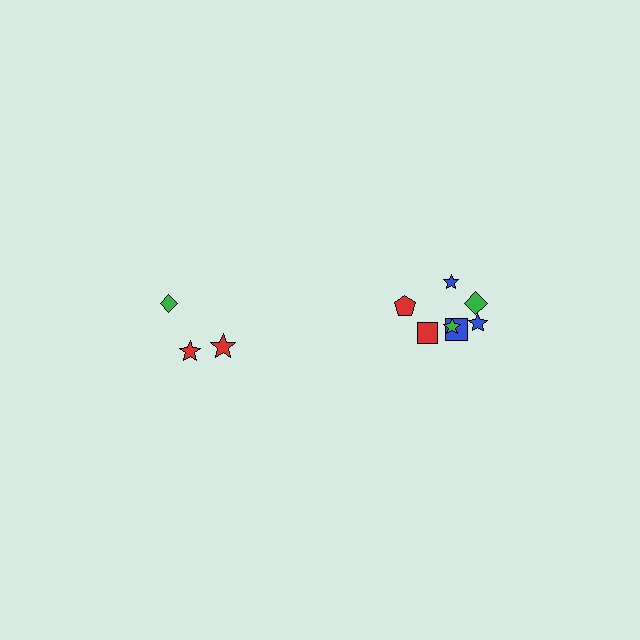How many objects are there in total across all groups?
There are 10 objects.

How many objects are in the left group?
There are 3 objects.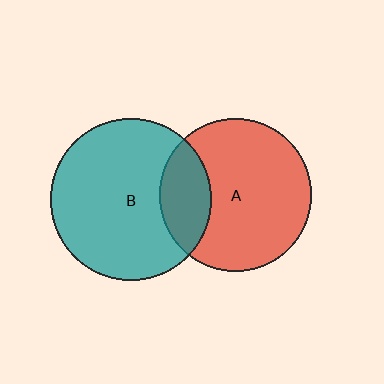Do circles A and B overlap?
Yes.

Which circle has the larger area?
Circle B (teal).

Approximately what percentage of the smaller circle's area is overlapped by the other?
Approximately 25%.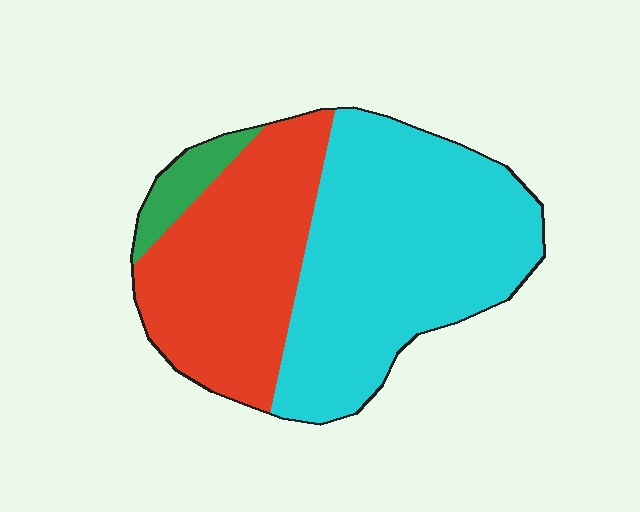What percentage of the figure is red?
Red covers 38% of the figure.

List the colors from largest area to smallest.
From largest to smallest: cyan, red, green.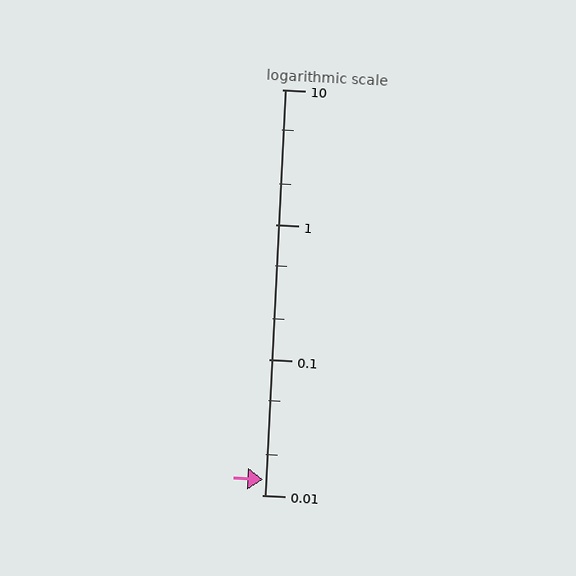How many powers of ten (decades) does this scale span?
The scale spans 3 decades, from 0.01 to 10.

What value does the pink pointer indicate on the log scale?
The pointer indicates approximately 0.013.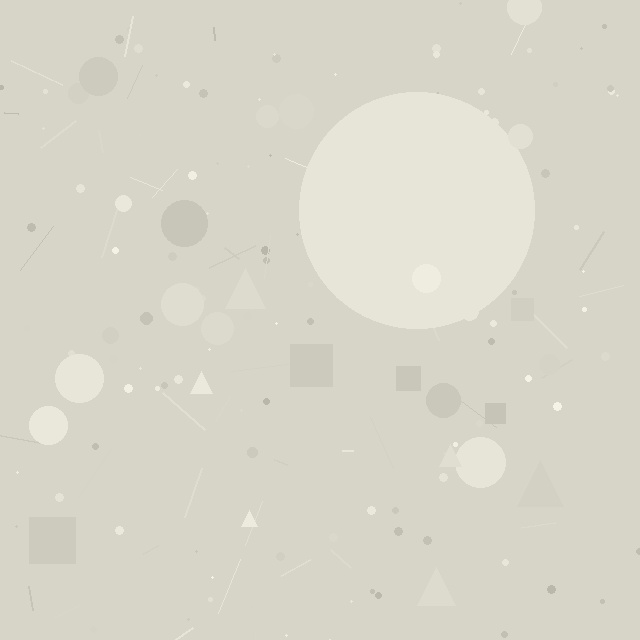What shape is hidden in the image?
A circle is hidden in the image.